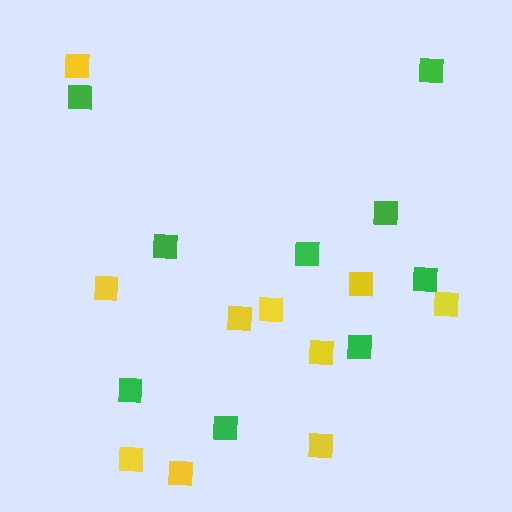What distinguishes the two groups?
There are 2 groups: one group of yellow squares (10) and one group of green squares (9).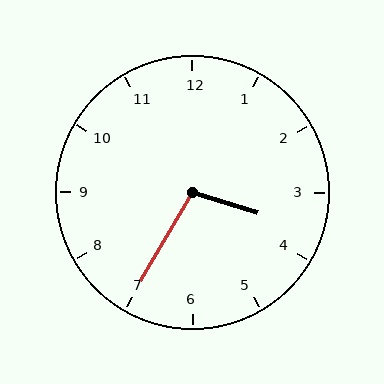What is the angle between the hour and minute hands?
Approximately 102 degrees.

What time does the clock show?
3:35.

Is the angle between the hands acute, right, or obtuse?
It is obtuse.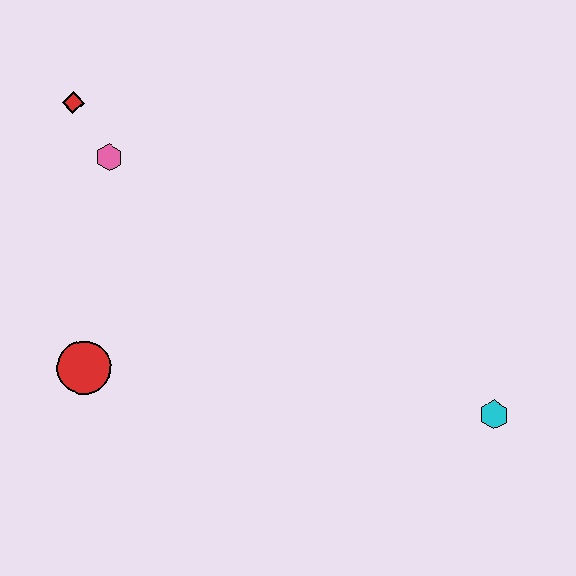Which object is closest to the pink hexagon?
The red diamond is closest to the pink hexagon.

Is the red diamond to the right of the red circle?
No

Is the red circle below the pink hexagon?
Yes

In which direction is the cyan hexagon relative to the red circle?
The cyan hexagon is to the right of the red circle.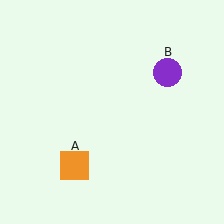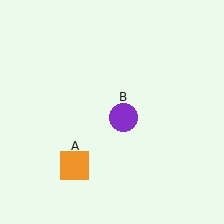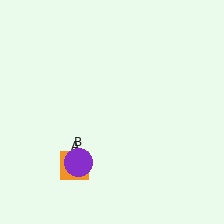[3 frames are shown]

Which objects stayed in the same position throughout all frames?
Orange square (object A) remained stationary.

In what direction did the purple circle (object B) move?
The purple circle (object B) moved down and to the left.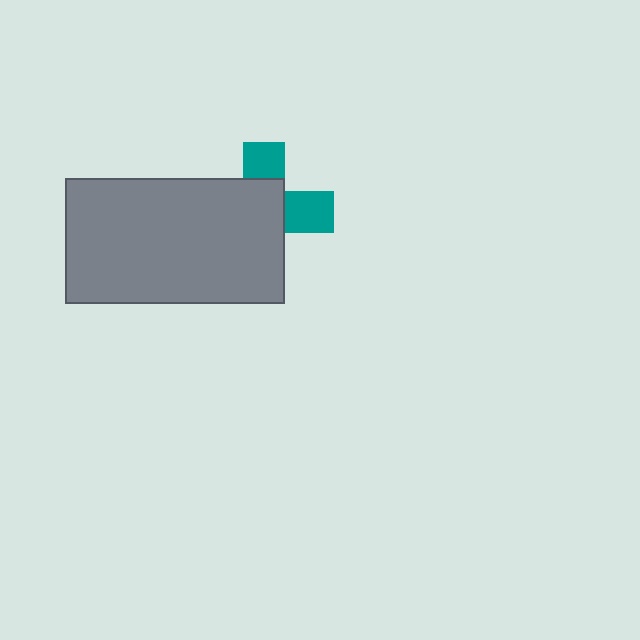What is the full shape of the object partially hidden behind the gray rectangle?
The partially hidden object is a teal cross.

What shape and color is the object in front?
The object in front is a gray rectangle.